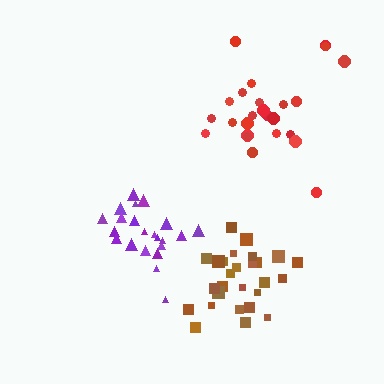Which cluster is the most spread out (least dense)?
Red.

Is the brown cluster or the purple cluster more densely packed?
Brown.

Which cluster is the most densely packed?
Brown.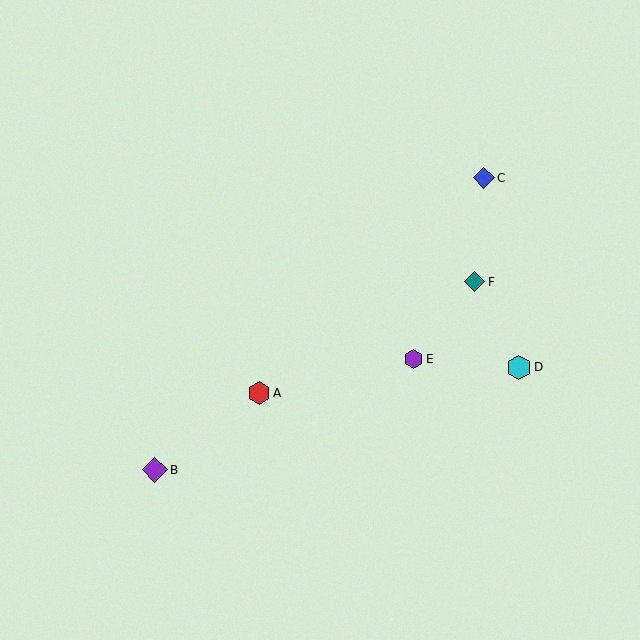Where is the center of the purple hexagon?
The center of the purple hexagon is at (414, 359).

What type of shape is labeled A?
Shape A is a red hexagon.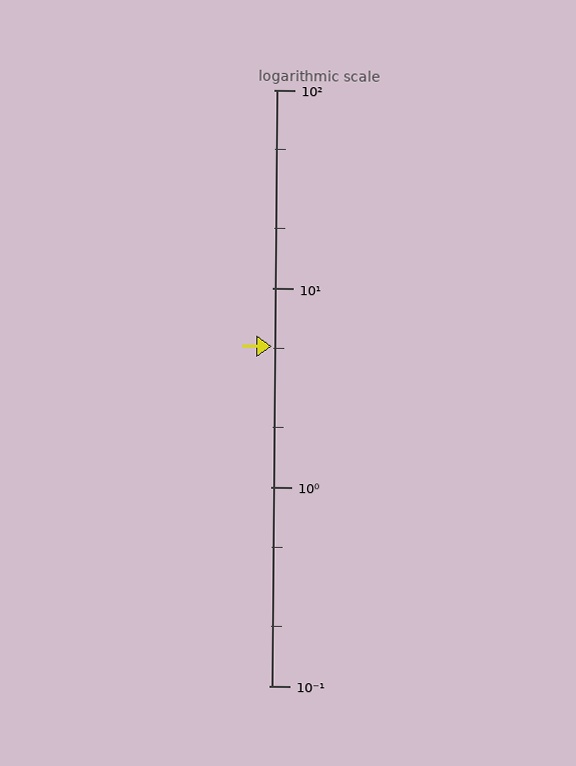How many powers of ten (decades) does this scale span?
The scale spans 3 decades, from 0.1 to 100.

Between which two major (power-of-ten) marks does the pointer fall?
The pointer is between 1 and 10.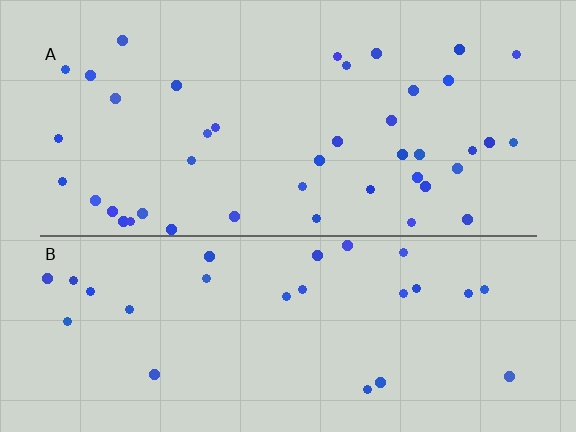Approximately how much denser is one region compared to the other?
Approximately 1.6× — region A over region B.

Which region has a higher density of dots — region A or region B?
A (the top).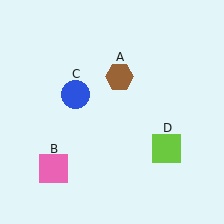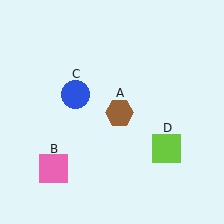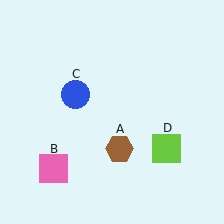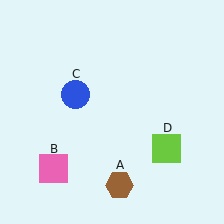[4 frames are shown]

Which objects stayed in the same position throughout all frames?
Pink square (object B) and blue circle (object C) and lime square (object D) remained stationary.